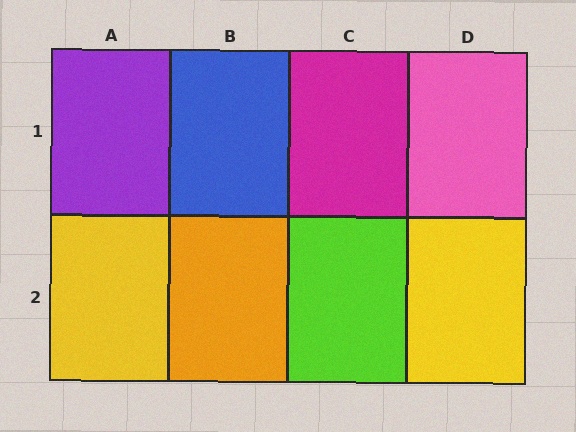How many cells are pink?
1 cell is pink.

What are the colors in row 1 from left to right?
Purple, blue, magenta, pink.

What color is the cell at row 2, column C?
Lime.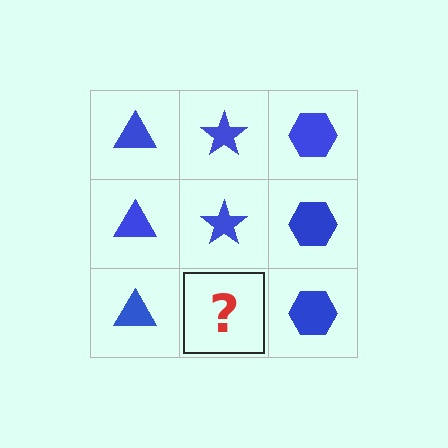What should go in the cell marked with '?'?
The missing cell should contain a blue star.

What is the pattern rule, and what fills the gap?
The rule is that each column has a consistent shape. The gap should be filled with a blue star.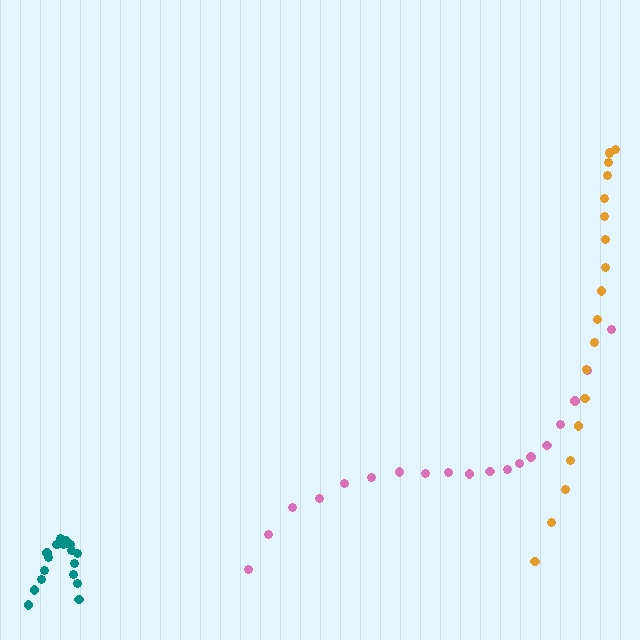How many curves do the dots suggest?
There are 3 distinct paths.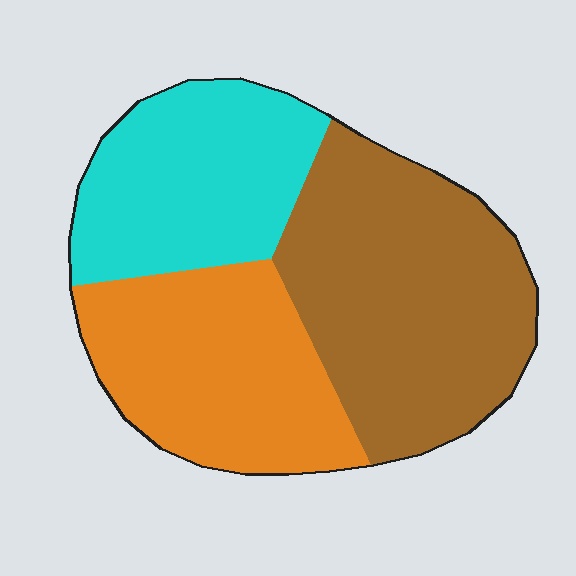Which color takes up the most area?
Brown, at roughly 40%.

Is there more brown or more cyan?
Brown.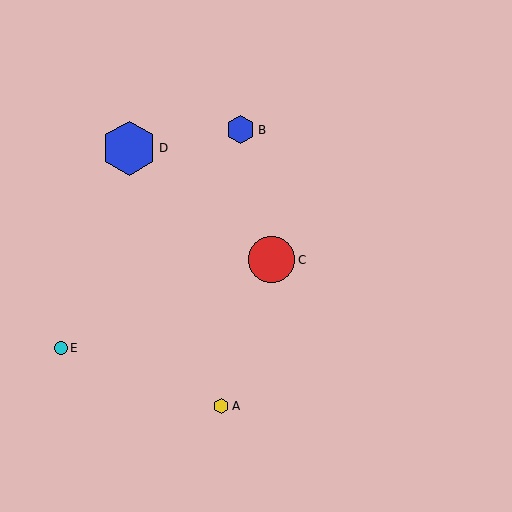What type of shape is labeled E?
Shape E is a cyan circle.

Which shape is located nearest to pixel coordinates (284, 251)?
The red circle (labeled C) at (272, 260) is nearest to that location.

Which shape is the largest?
The blue hexagon (labeled D) is the largest.